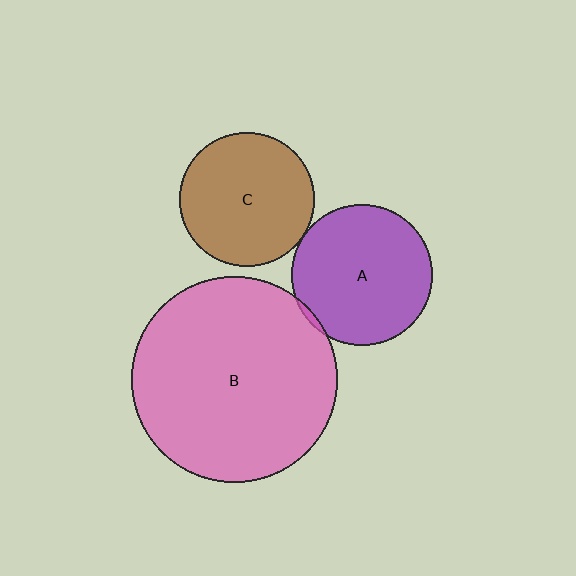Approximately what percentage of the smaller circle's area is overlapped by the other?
Approximately 5%.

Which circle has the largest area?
Circle B (pink).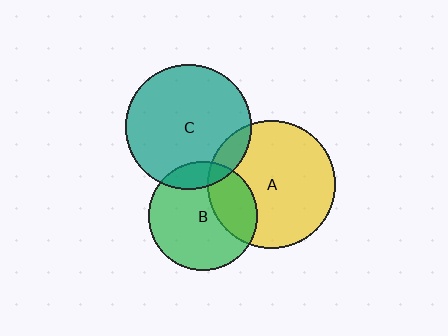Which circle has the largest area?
Circle A (yellow).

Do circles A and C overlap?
Yes.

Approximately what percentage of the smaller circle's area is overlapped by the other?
Approximately 10%.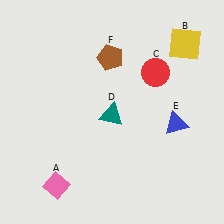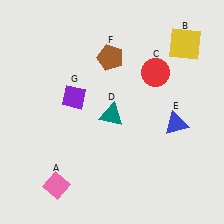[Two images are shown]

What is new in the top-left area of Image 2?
A purple diamond (G) was added in the top-left area of Image 2.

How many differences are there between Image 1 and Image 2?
There is 1 difference between the two images.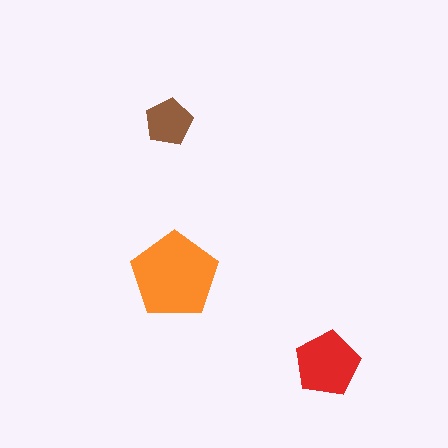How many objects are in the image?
There are 3 objects in the image.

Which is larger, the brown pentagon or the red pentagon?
The red one.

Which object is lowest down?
The red pentagon is bottommost.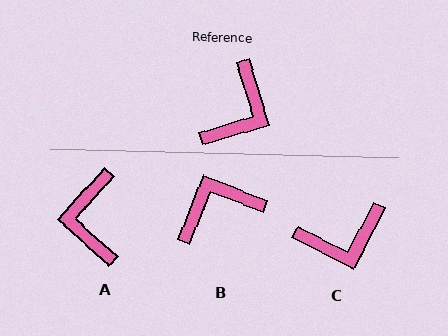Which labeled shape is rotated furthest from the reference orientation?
A, about 149 degrees away.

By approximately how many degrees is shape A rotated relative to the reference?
Approximately 149 degrees clockwise.